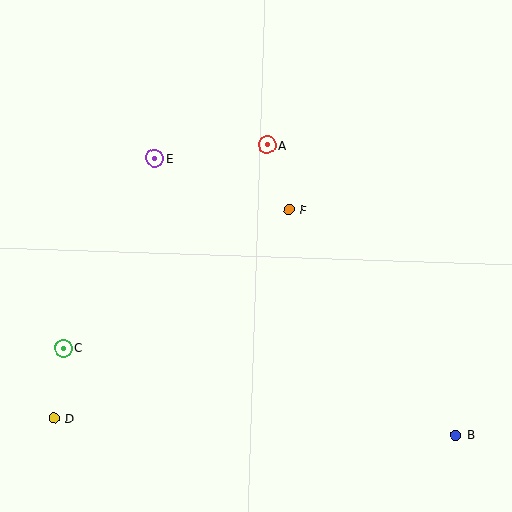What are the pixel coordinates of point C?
Point C is at (63, 348).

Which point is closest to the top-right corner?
Point A is closest to the top-right corner.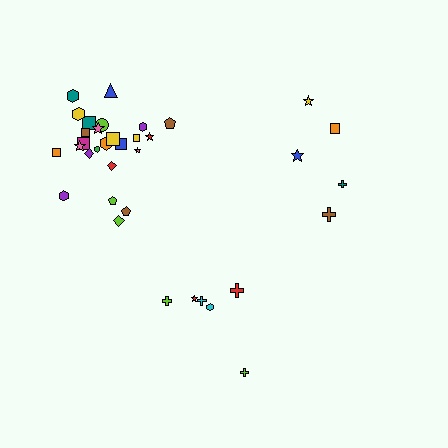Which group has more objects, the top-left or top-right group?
The top-left group.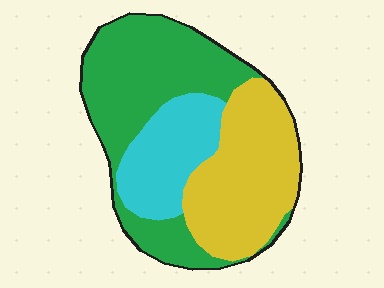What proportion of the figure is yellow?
Yellow takes up between a quarter and a half of the figure.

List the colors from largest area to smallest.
From largest to smallest: green, yellow, cyan.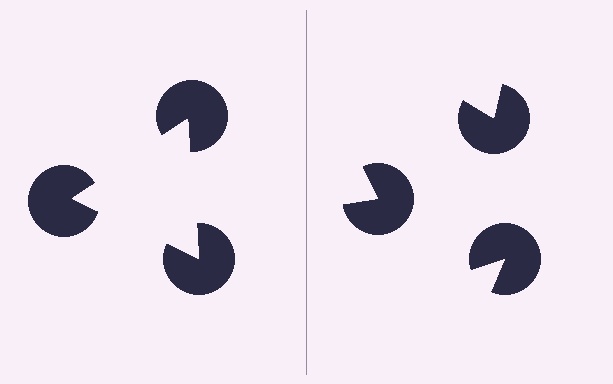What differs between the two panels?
The pac-man discs are positioned identically on both sides; only the wedge orientations differ. On the left they align to a triangle; on the right they are misaligned.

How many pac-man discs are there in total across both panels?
6 — 3 on each side.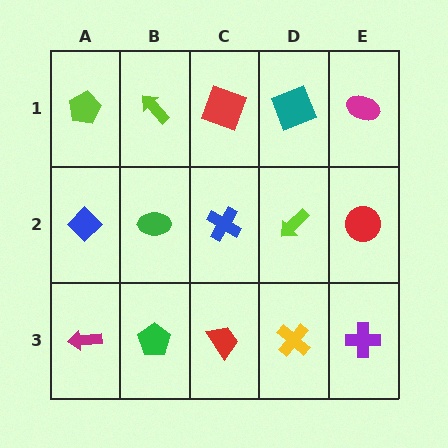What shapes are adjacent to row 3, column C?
A blue cross (row 2, column C), a green pentagon (row 3, column B), a yellow cross (row 3, column D).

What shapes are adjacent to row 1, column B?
A green ellipse (row 2, column B), a lime pentagon (row 1, column A), a red square (row 1, column C).